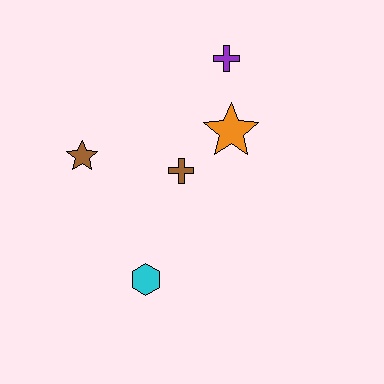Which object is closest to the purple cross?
The orange star is closest to the purple cross.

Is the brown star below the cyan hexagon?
No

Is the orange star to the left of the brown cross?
No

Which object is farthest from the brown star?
The purple cross is farthest from the brown star.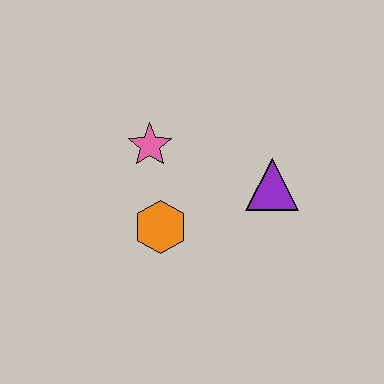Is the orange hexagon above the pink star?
No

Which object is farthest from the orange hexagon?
The purple triangle is farthest from the orange hexagon.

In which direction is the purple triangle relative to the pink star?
The purple triangle is to the right of the pink star.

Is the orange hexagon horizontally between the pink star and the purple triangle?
Yes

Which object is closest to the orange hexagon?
The pink star is closest to the orange hexagon.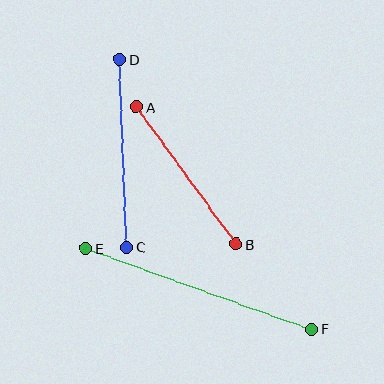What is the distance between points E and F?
The distance is approximately 240 pixels.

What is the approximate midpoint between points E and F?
The midpoint is at approximately (199, 289) pixels.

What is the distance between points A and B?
The distance is approximately 170 pixels.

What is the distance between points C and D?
The distance is approximately 188 pixels.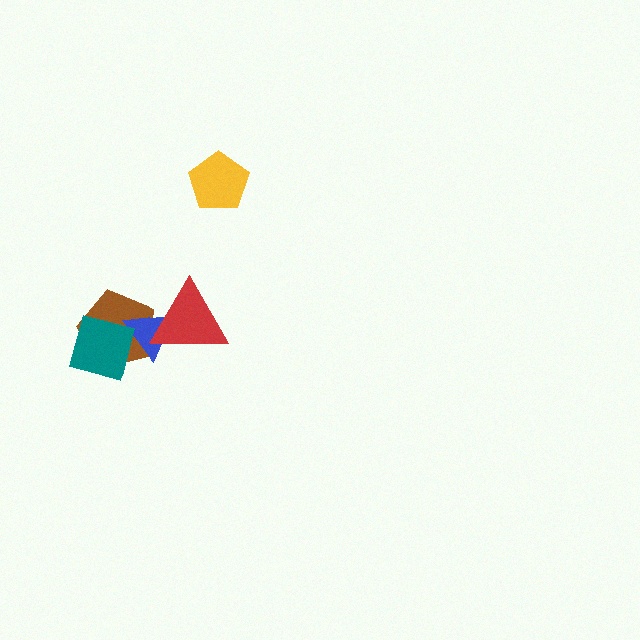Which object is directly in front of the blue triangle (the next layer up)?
The red triangle is directly in front of the blue triangle.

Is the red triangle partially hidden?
No, no other shape covers it.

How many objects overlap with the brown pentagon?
3 objects overlap with the brown pentagon.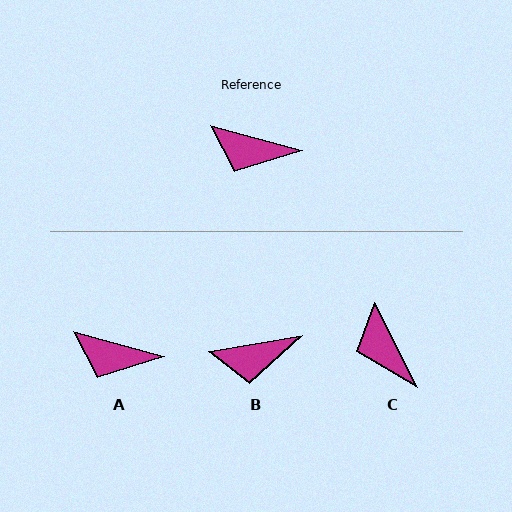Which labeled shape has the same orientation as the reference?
A.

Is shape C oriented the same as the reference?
No, it is off by about 48 degrees.